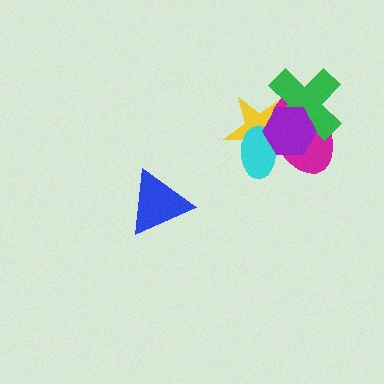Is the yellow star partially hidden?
Yes, it is partially covered by another shape.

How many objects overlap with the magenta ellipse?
4 objects overlap with the magenta ellipse.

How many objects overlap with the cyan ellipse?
3 objects overlap with the cyan ellipse.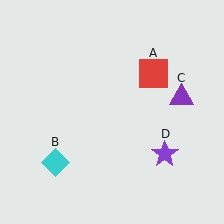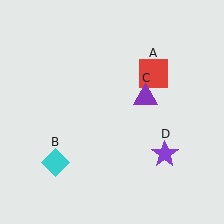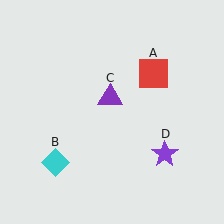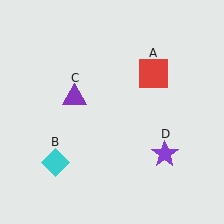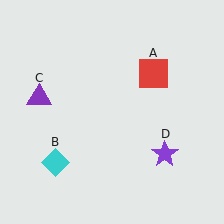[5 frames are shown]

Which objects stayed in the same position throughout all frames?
Red square (object A) and cyan diamond (object B) and purple star (object D) remained stationary.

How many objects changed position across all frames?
1 object changed position: purple triangle (object C).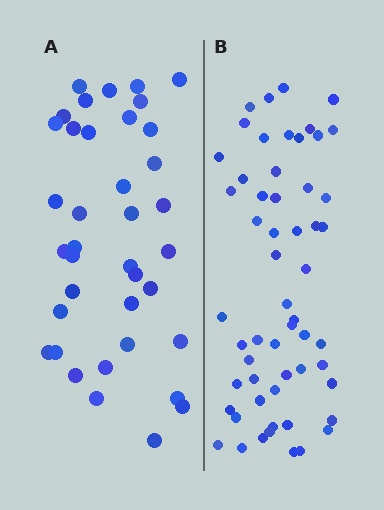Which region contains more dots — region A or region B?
Region B (the right region) has more dots.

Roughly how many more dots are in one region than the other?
Region B has approximately 20 more dots than region A.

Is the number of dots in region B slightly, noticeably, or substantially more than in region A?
Region B has substantially more. The ratio is roughly 1.5 to 1.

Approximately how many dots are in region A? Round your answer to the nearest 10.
About 40 dots. (The exact count is 38, which rounds to 40.)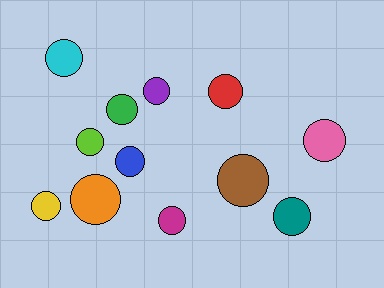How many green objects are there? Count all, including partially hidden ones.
There is 1 green object.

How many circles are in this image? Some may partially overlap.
There are 12 circles.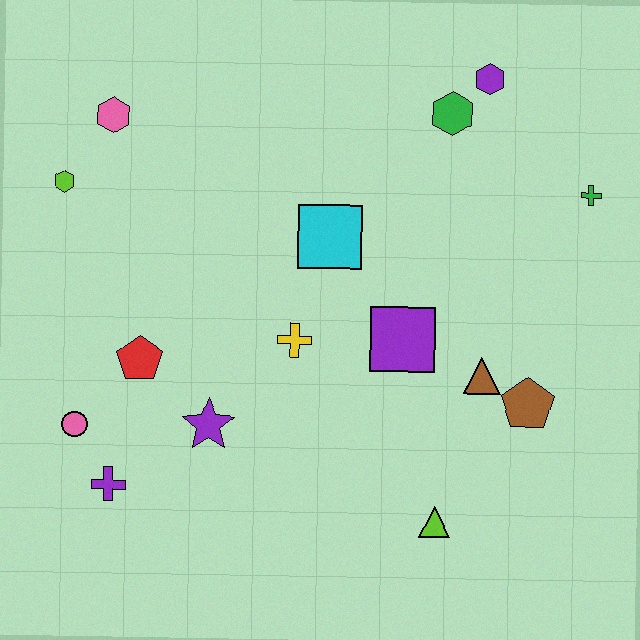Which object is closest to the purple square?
The brown triangle is closest to the purple square.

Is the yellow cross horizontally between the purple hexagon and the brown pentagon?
No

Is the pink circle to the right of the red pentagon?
No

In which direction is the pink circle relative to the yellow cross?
The pink circle is to the left of the yellow cross.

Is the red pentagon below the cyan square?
Yes